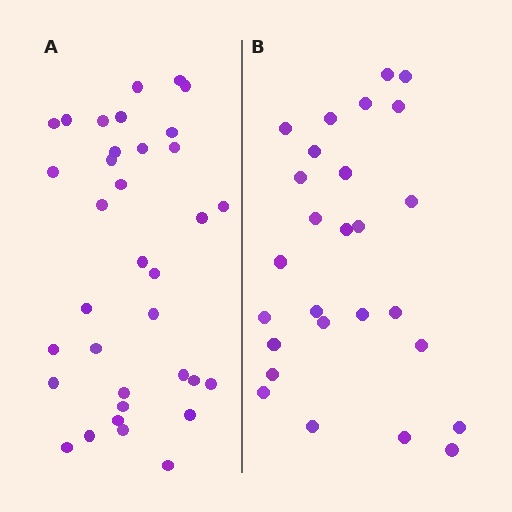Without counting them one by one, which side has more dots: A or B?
Region A (the left region) has more dots.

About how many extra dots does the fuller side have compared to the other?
Region A has roughly 8 or so more dots than region B.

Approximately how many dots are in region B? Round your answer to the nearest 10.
About 30 dots. (The exact count is 27, which rounds to 30.)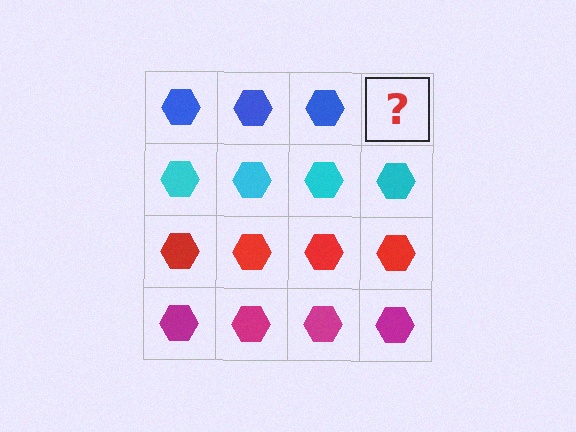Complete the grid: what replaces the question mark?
The question mark should be replaced with a blue hexagon.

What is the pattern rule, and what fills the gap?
The rule is that each row has a consistent color. The gap should be filled with a blue hexagon.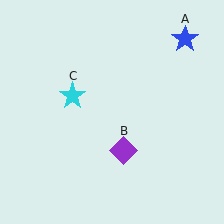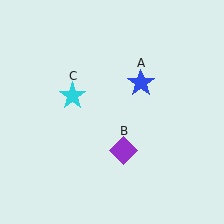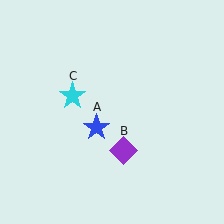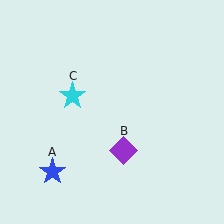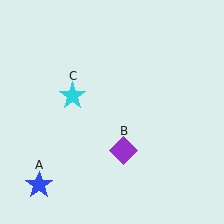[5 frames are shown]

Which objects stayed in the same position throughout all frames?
Purple diamond (object B) and cyan star (object C) remained stationary.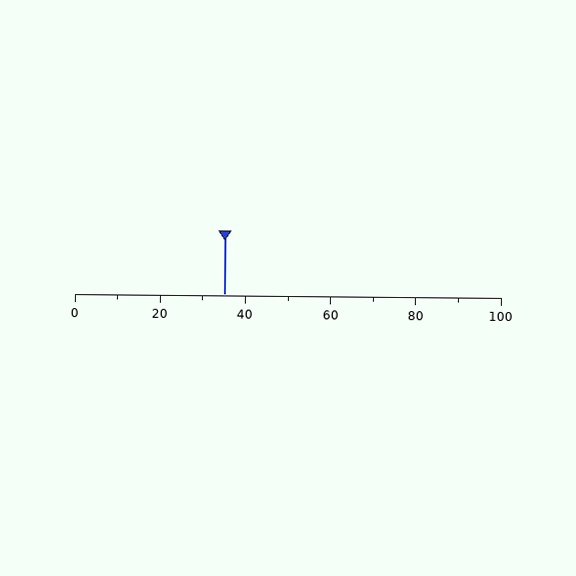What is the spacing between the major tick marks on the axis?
The major ticks are spaced 20 apart.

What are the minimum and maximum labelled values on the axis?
The axis runs from 0 to 100.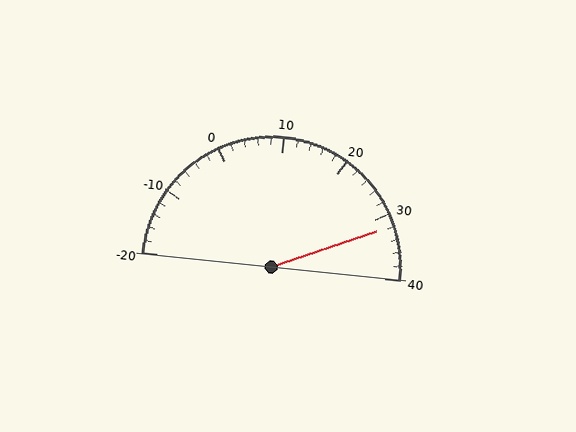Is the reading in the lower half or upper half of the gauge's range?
The reading is in the upper half of the range (-20 to 40).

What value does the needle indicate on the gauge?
The needle indicates approximately 32.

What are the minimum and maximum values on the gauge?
The gauge ranges from -20 to 40.